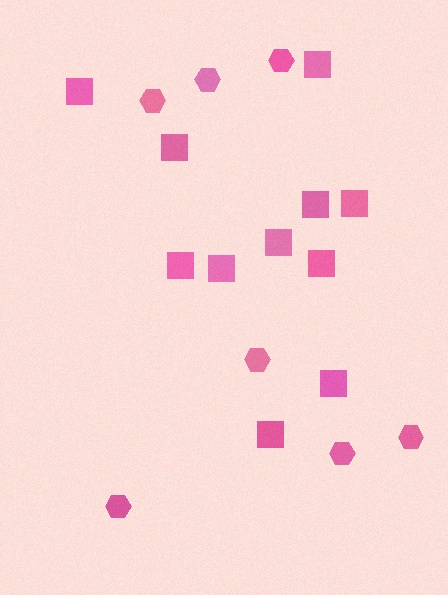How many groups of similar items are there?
There are 2 groups: one group of squares (11) and one group of hexagons (7).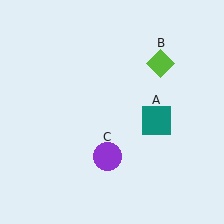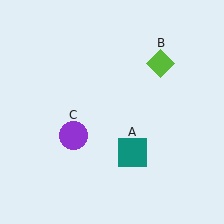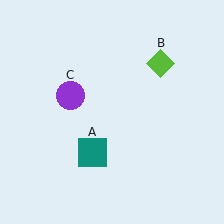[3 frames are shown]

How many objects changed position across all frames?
2 objects changed position: teal square (object A), purple circle (object C).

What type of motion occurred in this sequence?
The teal square (object A), purple circle (object C) rotated clockwise around the center of the scene.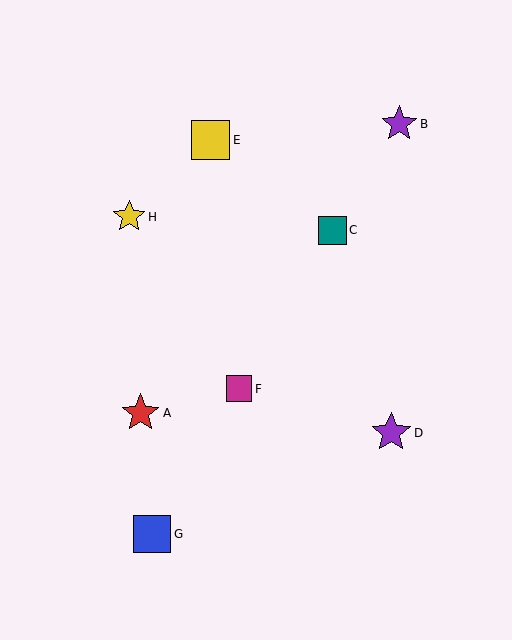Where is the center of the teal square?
The center of the teal square is at (332, 230).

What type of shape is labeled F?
Shape F is a magenta square.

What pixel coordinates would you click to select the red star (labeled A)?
Click at (140, 413) to select the red star A.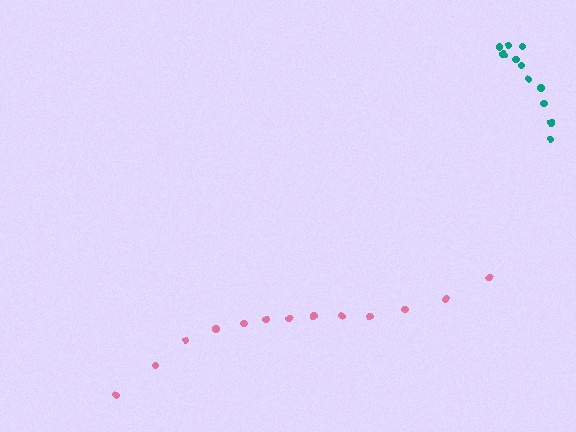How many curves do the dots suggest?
There are 2 distinct paths.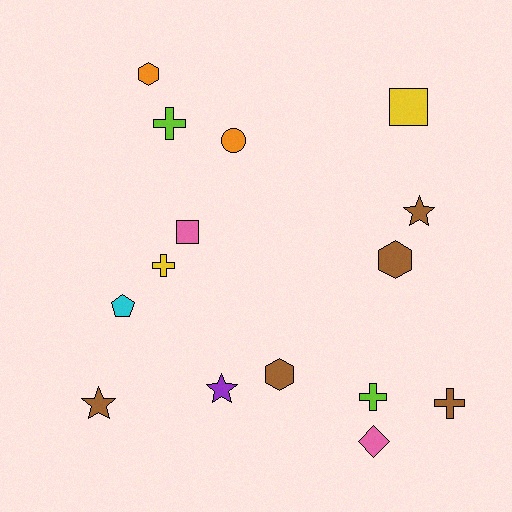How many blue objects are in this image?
There are no blue objects.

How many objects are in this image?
There are 15 objects.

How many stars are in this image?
There are 3 stars.